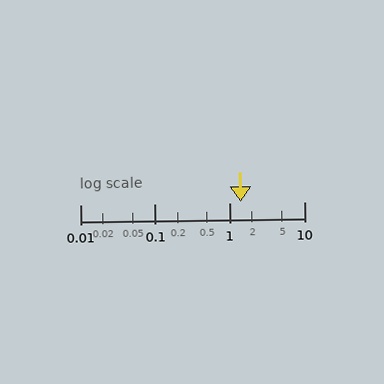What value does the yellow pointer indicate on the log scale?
The pointer indicates approximately 1.4.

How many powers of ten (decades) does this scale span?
The scale spans 3 decades, from 0.01 to 10.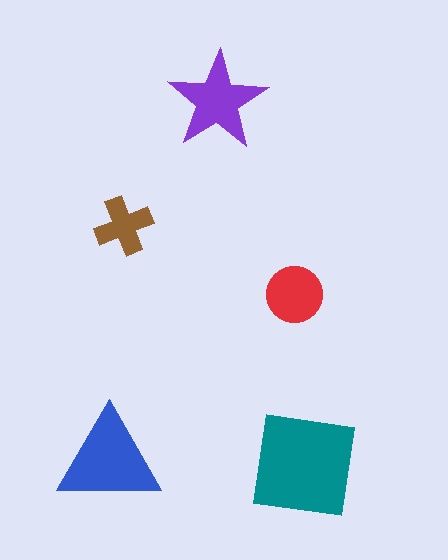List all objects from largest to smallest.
The teal square, the blue triangle, the purple star, the red circle, the brown cross.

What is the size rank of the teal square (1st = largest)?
1st.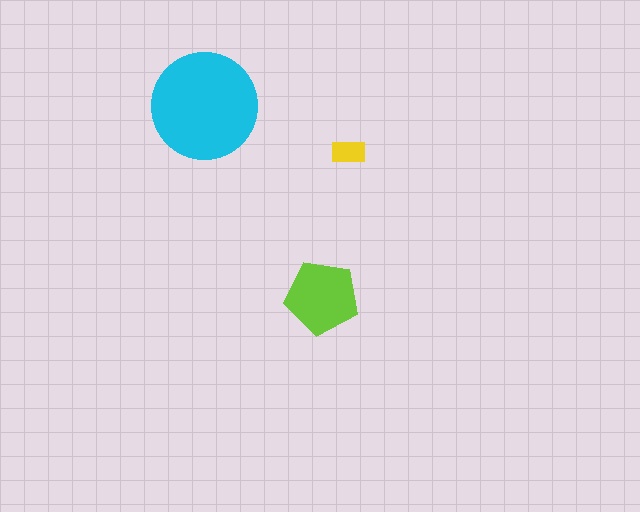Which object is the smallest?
The yellow rectangle.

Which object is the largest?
The cyan circle.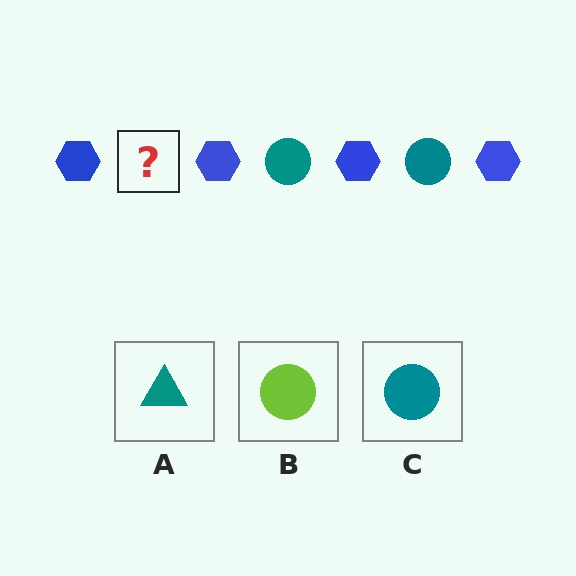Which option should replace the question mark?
Option C.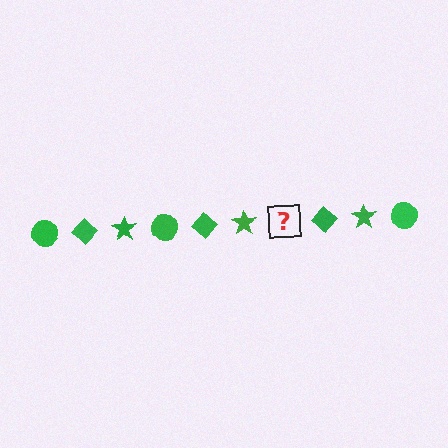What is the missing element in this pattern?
The missing element is a green circle.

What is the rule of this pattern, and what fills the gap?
The rule is that the pattern cycles through circle, diamond, star shapes in green. The gap should be filled with a green circle.